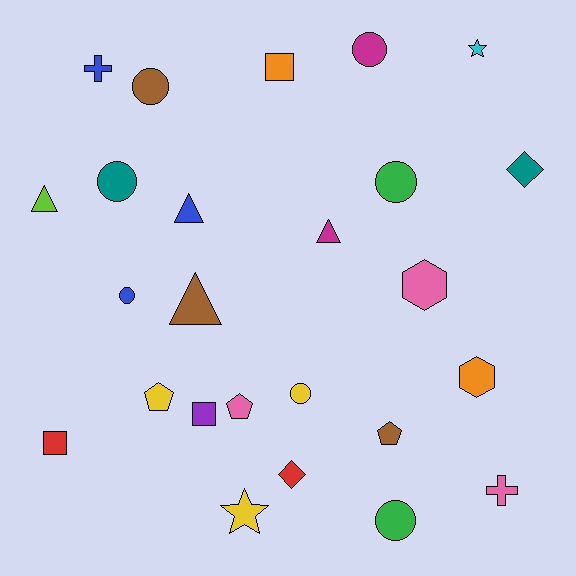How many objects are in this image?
There are 25 objects.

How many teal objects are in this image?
There are 2 teal objects.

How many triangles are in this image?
There are 4 triangles.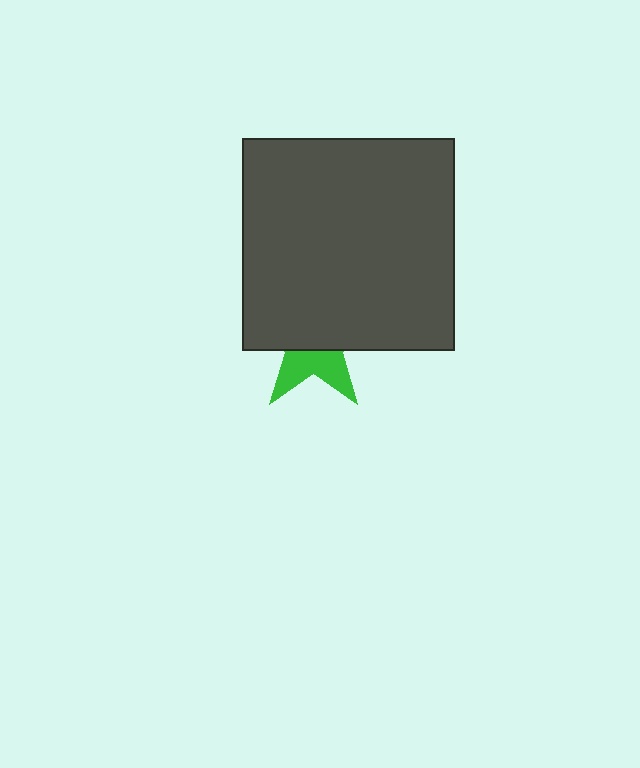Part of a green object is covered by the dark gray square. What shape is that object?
It is a star.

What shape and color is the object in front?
The object in front is a dark gray square.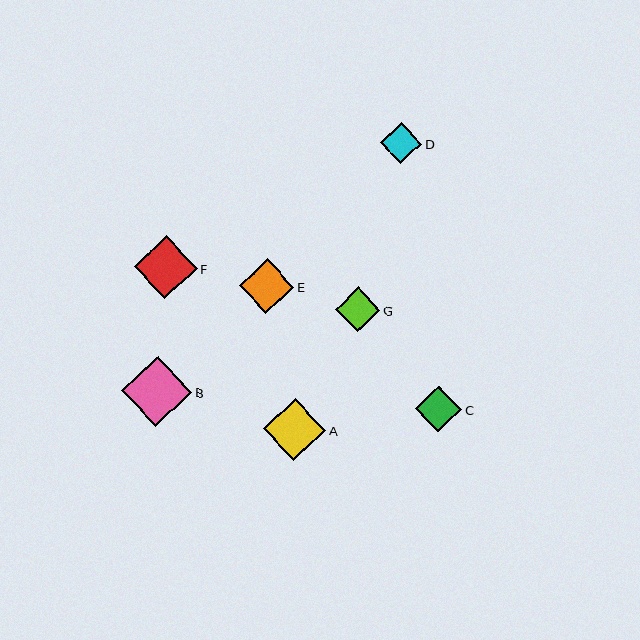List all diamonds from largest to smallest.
From largest to smallest: B, F, A, E, C, G, D.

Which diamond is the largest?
Diamond B is the largest with a size of approximately 70 pixels.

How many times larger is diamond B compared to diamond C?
Diamond B is approximately 1.5 times the size of diamond C.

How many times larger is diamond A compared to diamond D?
Diamond A is approximately 1.5 times the size of diamond D.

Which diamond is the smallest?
Diamond D is the smallest with a size of approximately 41 pixels.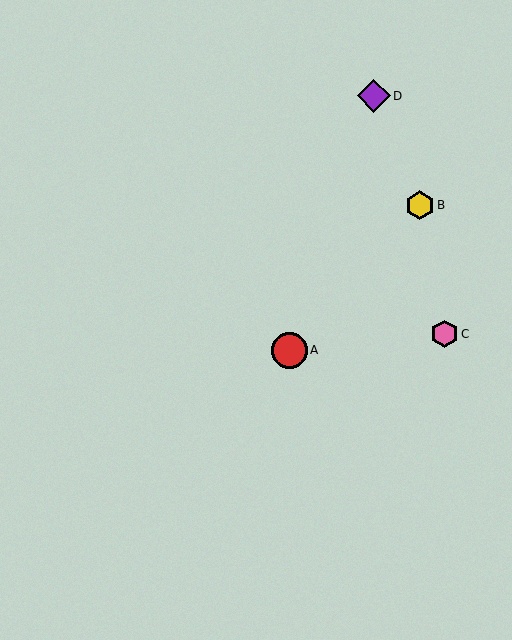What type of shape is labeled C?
Shape C is a pink hexagon.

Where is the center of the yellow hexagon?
The center of the yellow hexagon is at (420, 205).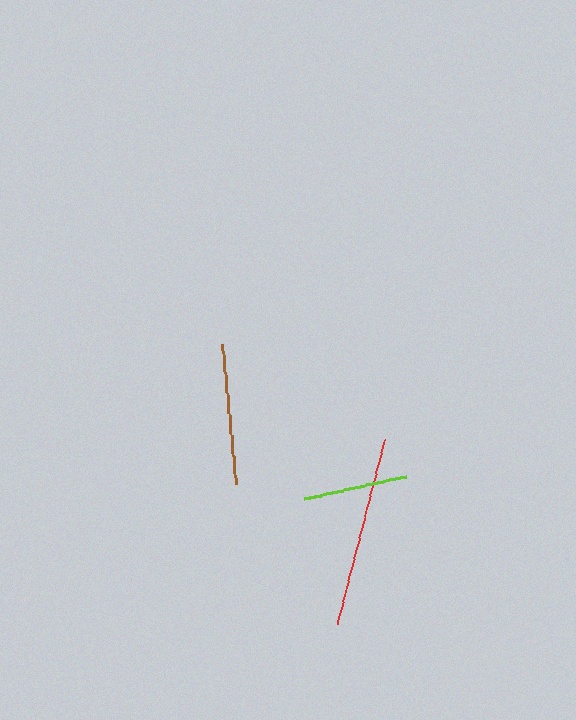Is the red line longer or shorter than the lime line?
The red line is longer than the lime line.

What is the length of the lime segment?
The lime segment is approximately 105 pixels long.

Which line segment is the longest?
The red line is the longest at approximately 190 pixels.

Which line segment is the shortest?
The lime line is the shortest at approximately 105 pixels.